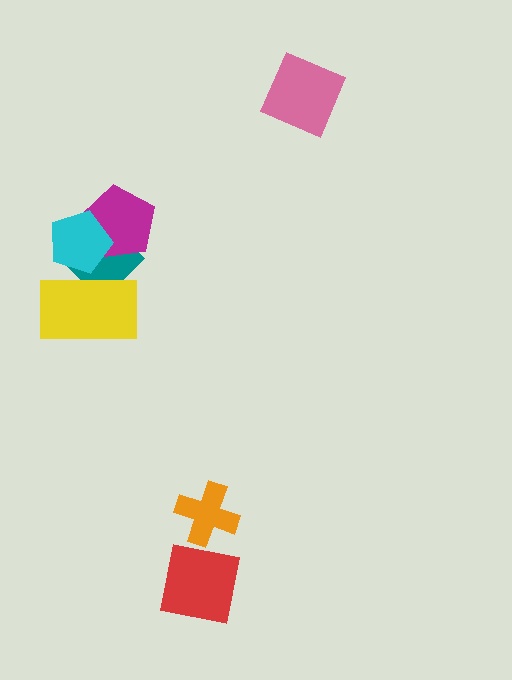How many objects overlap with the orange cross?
1 object overlaps with the orange cross.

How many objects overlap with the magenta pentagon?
2 objects overlap with the magenta pentagon.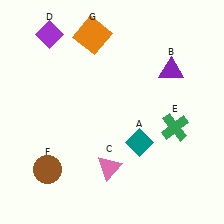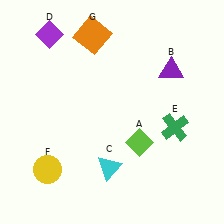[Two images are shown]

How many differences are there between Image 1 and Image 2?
There are 3 differences between the two images.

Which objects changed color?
A changed from teal to lime. C changed from pink to cyan. F changed from brown to yellow.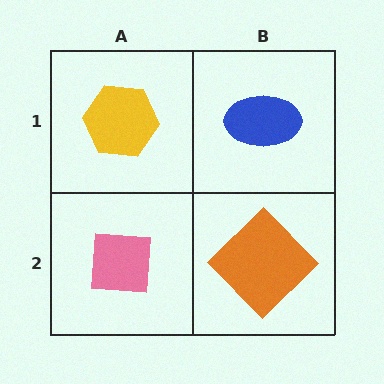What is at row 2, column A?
A pink square.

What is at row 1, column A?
A yellow hexagon.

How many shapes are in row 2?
2 shapes.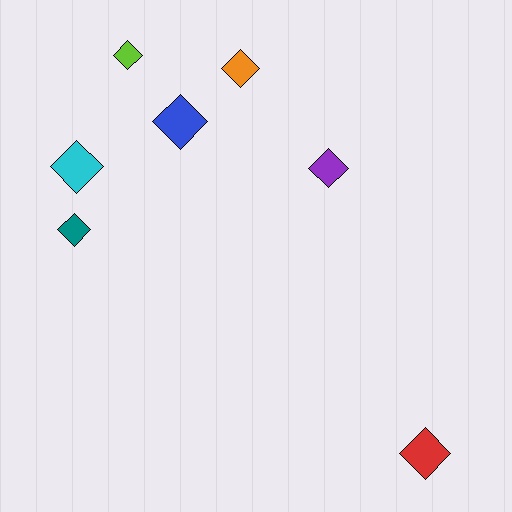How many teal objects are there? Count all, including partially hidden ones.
There is 1 teal object.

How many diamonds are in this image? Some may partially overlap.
There are 7 diamonds.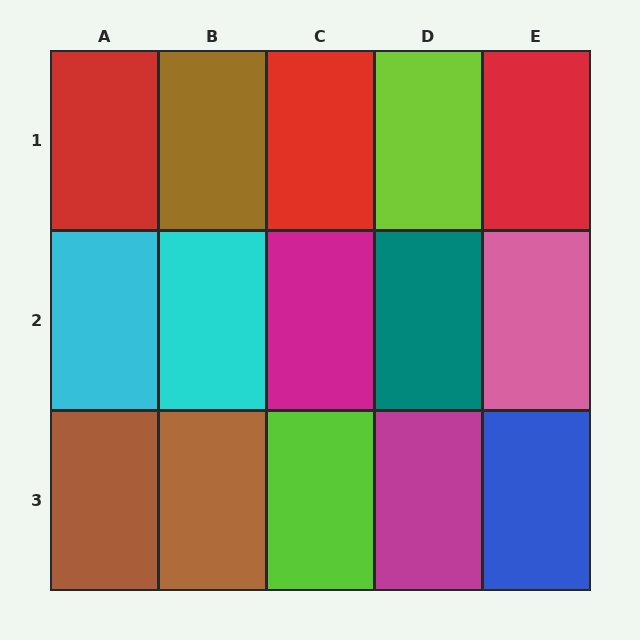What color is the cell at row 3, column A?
Brown.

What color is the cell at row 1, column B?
Brown.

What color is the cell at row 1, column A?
Red.